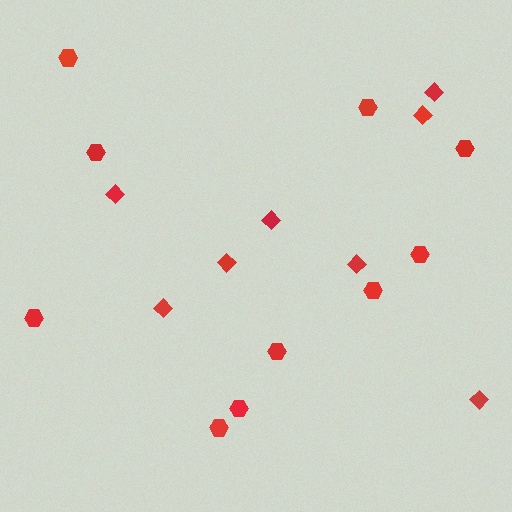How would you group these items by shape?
There are 2 groups: one group of diamonds (8) and one group of hexagons (10).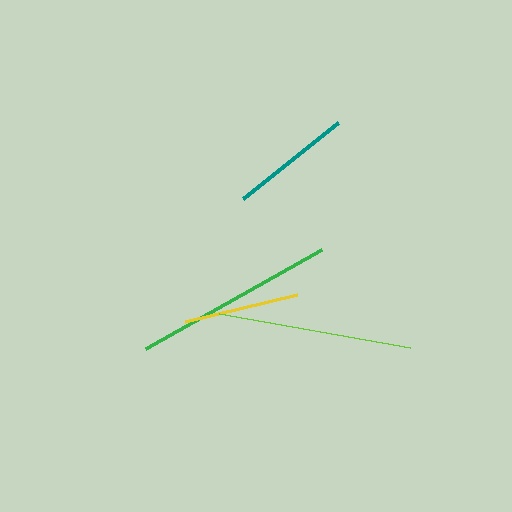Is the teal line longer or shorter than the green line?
The green line is longer than the teal line.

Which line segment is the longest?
The green line is the longest at approximately 202 pixels.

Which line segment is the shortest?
The yellow line is the shortest at approximately 116 pixels.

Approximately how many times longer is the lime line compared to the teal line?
The lime line is approximately 1.6 times the length of the teal line.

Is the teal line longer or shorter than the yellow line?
The teal line is longer than the yellow line.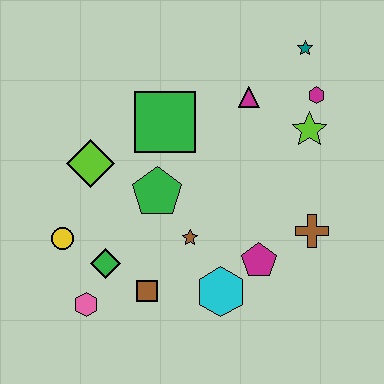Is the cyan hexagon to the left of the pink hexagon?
No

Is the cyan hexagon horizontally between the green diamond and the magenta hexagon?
Yes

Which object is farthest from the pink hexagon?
The teal star is farthest from the pink hexagon.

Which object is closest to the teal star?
The magenta hexagon is closest to the teal star.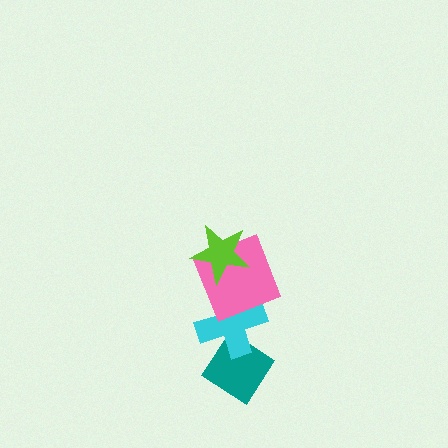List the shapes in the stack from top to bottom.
From top to bottom: the lime star, the pink square, the cyan cross, the teal diamond.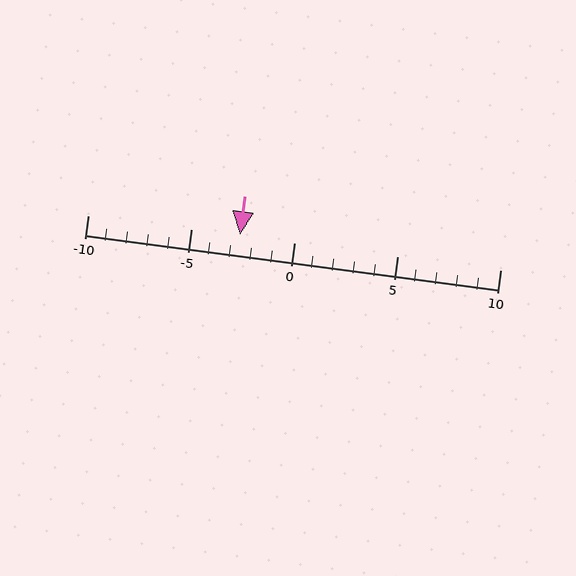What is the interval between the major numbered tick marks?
The major tick marks are spaced 5 units apart.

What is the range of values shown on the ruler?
The ruler shows values from -10 to 10.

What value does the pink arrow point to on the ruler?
The pink arrow points to approximately -3.